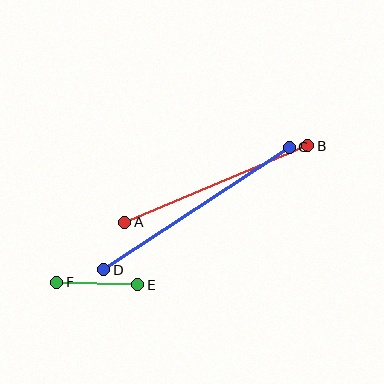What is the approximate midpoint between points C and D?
The midpoint is at approximately (196, 209) pixels.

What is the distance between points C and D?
The distance is approximately 222 pixels.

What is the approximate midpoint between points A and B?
The midpoint is at approximately (216, 184) pixels.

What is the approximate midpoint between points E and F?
The midpoint is at approximately (97, 283) pixels.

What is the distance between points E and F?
The distance is approximately 81 pixels.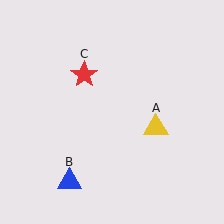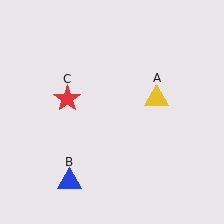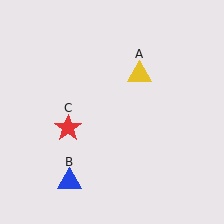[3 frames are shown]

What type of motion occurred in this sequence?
The yellow triangle (object A), red star (object C) rotated counterclockwise around the center of the scene.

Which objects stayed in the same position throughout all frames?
Blue triangle (object B) remained stationary.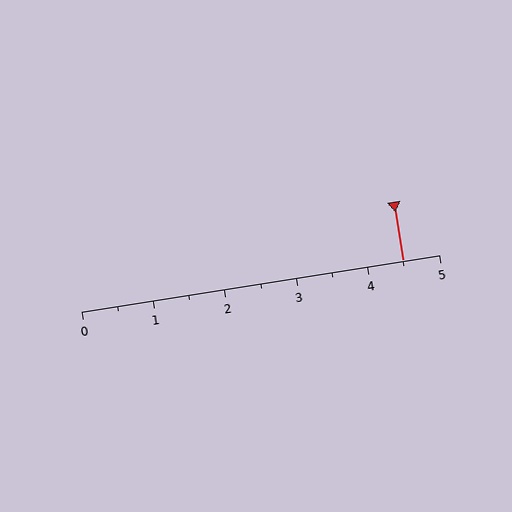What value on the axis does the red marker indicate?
The marker indicates approximately 4.5.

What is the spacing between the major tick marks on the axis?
The major ticks are spaced 1 apart.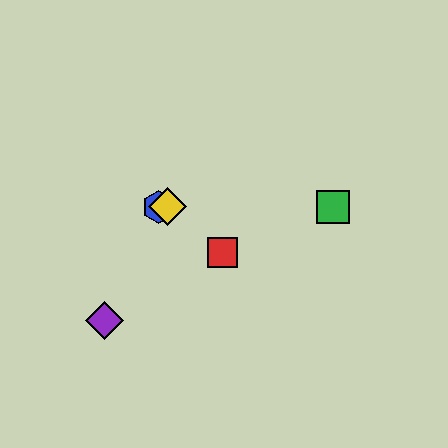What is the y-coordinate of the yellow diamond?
The yellow diamond is at y≈207.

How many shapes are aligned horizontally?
3 shapes (the blue hexagon, the green square, the yellow diamond) are aligned horizontally.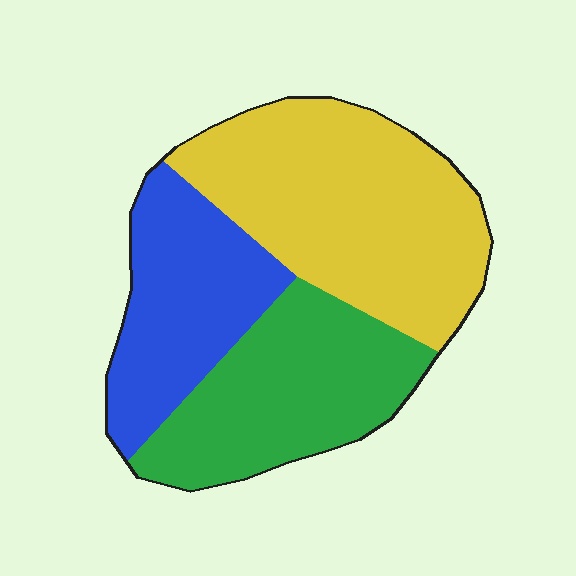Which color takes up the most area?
Yellow, at roughly 45%.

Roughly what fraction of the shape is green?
Green takes up between a sixth and a third of the shape.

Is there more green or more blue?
Green.